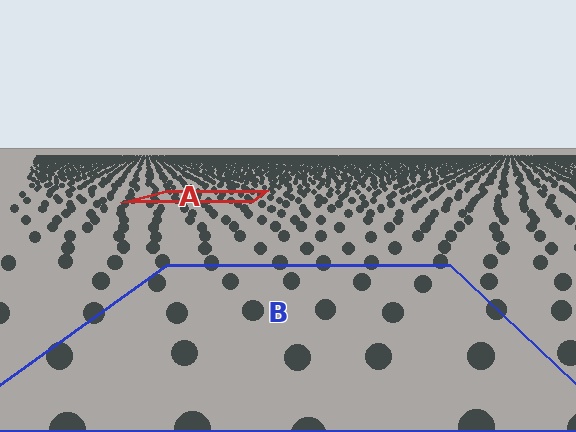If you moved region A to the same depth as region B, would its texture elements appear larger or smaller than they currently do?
They would appear larger. At a closer depth, the same texture elements are projected at a bigger on-screen size.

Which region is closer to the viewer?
Region B is closer. The texture elements there are larger and more spread out.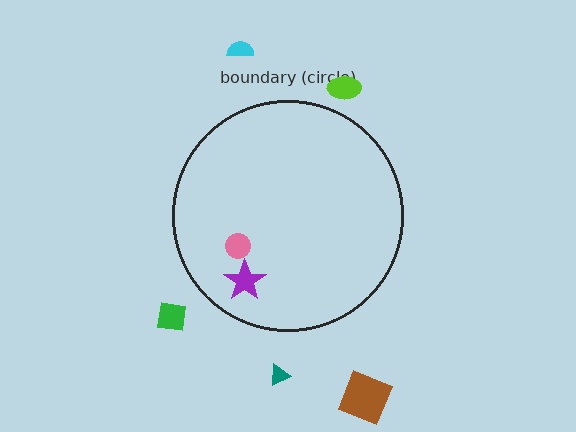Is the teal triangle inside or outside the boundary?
Outside.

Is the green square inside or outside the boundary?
Outside.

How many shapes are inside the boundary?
2 inside, 5 outside.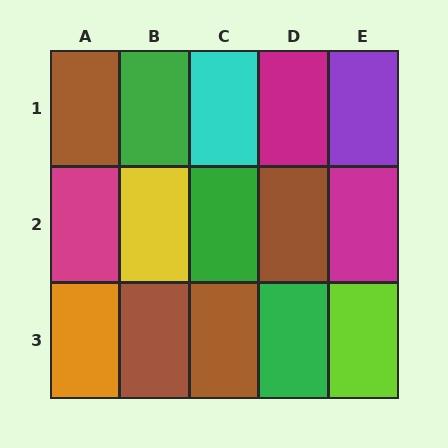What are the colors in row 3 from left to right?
Orange, brown, brown, green, lime.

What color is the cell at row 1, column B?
Green.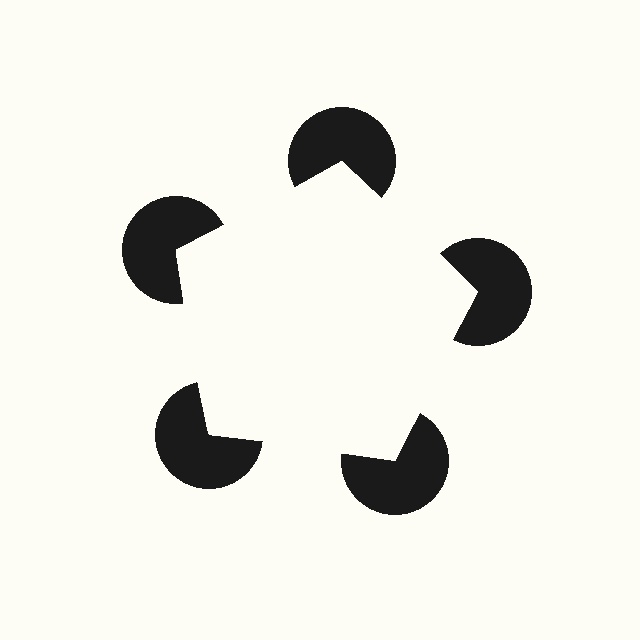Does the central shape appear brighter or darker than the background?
It typically appears slightly brighter than the background, even though no actual brightness change is drawn.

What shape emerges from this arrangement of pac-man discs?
An illusory pentagon — its edges are inferred from the aligned wedge cuts in the pac-man discs, not physically drawn.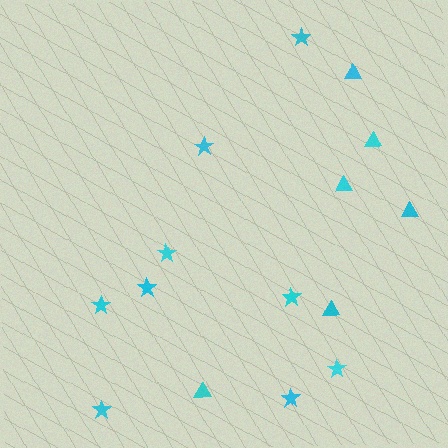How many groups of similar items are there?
There are 2 groups: one group of triangles (6) and one group of stars (9).